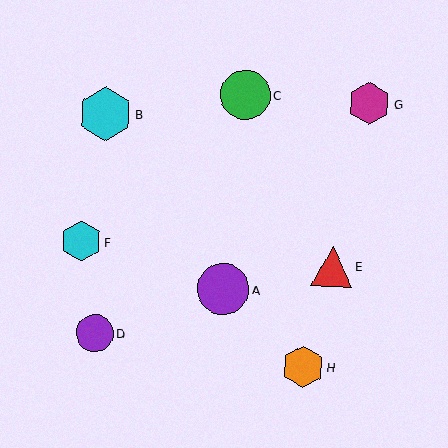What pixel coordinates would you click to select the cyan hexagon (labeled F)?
Click at (81, 241) to select the cyan hexagon F.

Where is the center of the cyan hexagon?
The center of the cyan hexagon is at (106, 114).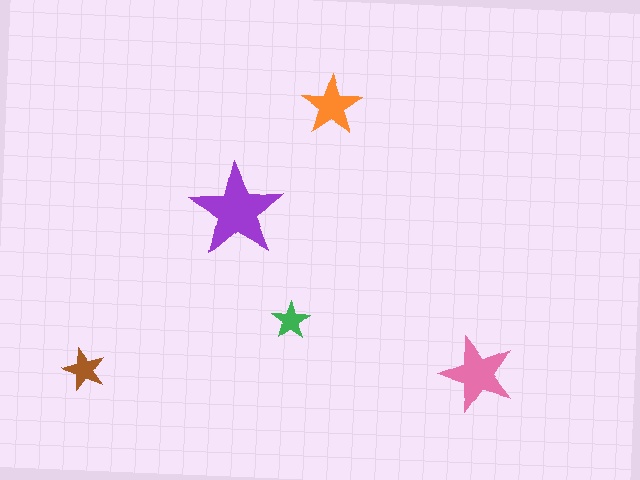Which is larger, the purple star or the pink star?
The purple one.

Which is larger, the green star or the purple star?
The purple one.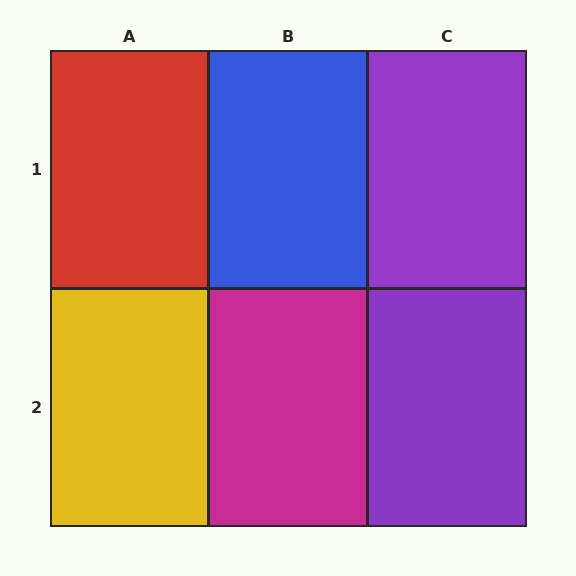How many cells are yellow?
1 cell is yellow.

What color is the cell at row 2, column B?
Magenta.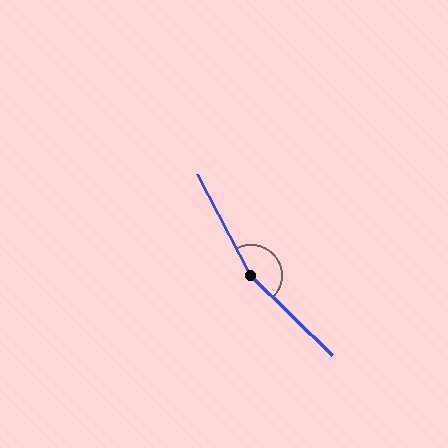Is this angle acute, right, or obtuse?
It is obtuse.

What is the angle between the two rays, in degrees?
Approximately 162 degrees.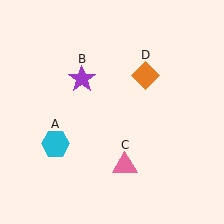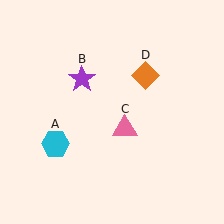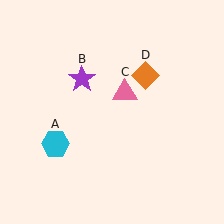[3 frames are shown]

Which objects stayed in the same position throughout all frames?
Cyan hexagon (object A) and purple star (object B) and orange diamond (object D) remained stationary.